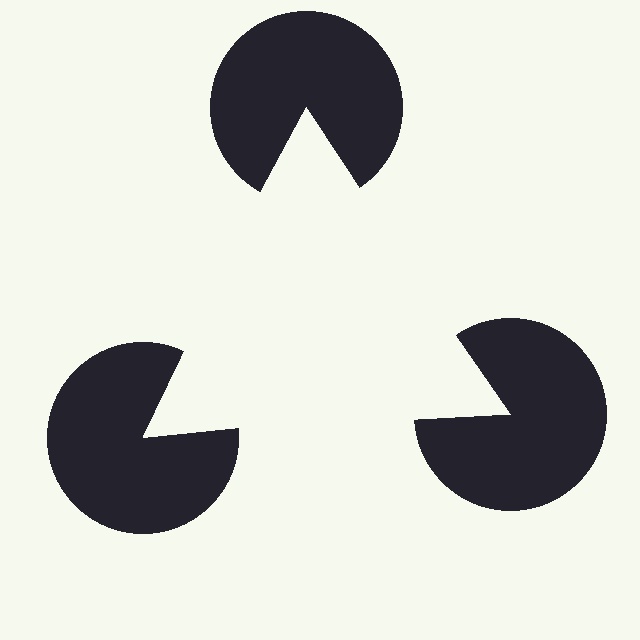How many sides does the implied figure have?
3 sides.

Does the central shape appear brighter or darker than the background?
It typically appears slightly brighter than the background, even though no actual brightness change is drawn.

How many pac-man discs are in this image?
There are 3 — one at each vertex of the illusory triangle.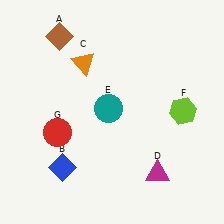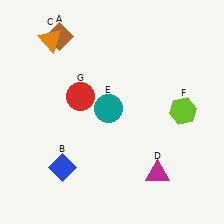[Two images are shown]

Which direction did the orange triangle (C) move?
The orange triangle (C) moved left.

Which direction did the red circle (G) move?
The red circle (G) moved up.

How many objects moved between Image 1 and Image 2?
2 objects moved between the two images.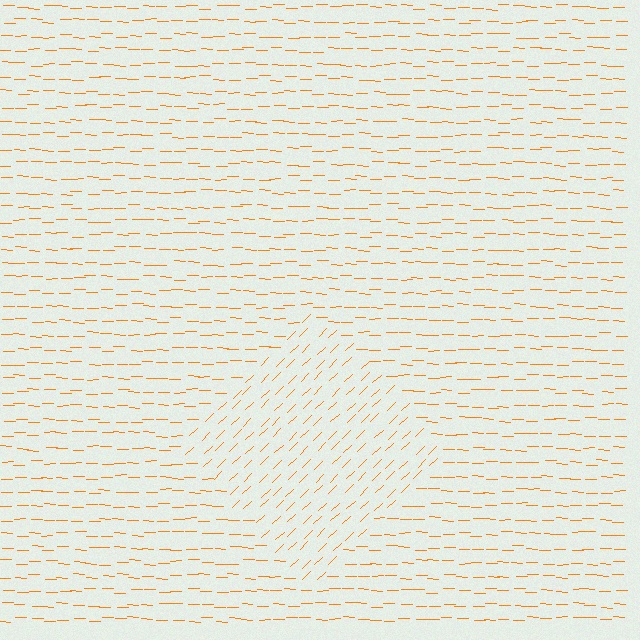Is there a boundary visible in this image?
Yes, there is a texture boundary formed by a change in line orientation.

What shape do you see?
I see a diamond.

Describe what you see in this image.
The image is filled with small orange line segments. A diamond region in the image has lines oriented differently from the surrounding lines, creating a visible texture boundary.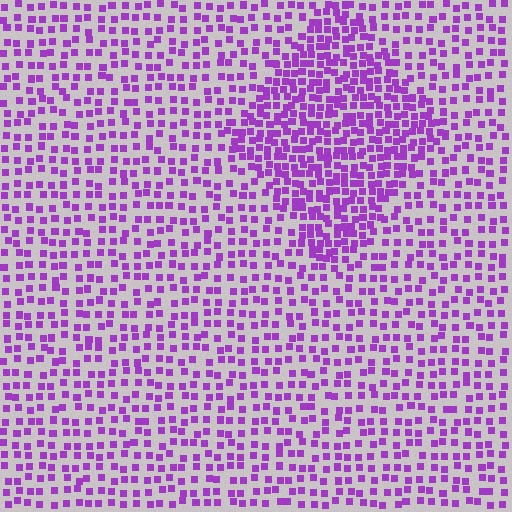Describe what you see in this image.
The image contains small purple elements arranged at two different densities. A diamond-shaped region is visible where the elements are more densely packed than the surrounding area.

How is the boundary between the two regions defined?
The boundary is defined by a change in element density (approximately 1.9x ratio). All elements are the same color, size, and shape.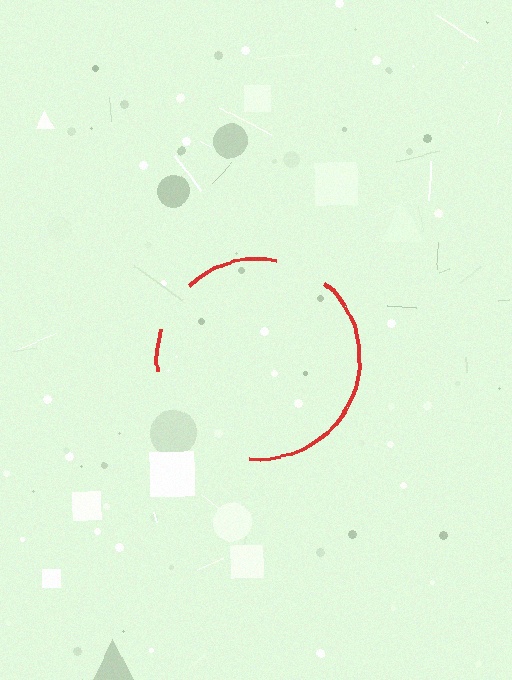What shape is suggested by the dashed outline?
The dashed outline suggests a circle.